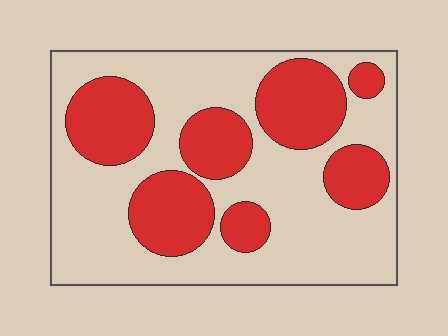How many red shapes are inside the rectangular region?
7.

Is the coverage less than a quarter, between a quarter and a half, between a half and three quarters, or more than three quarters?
Between a quarter and a half.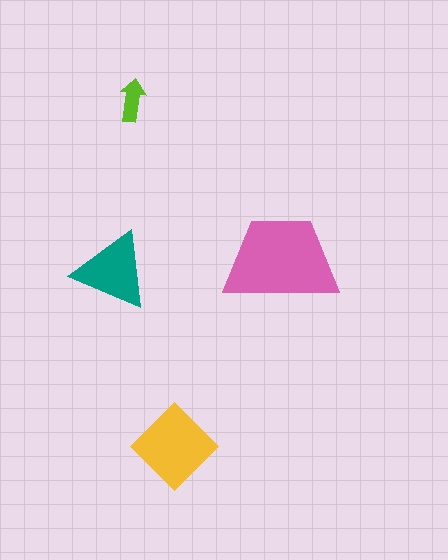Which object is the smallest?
The lime arrow.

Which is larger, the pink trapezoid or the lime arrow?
The pink trapezoid.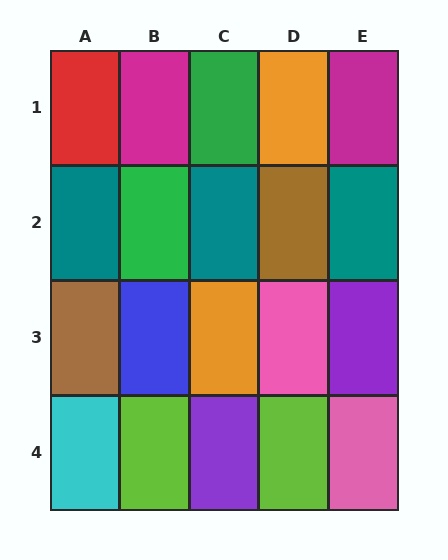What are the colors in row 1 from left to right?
Red, magenta, green, orange, magenta.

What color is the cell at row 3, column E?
Purple.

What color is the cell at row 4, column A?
Cyan.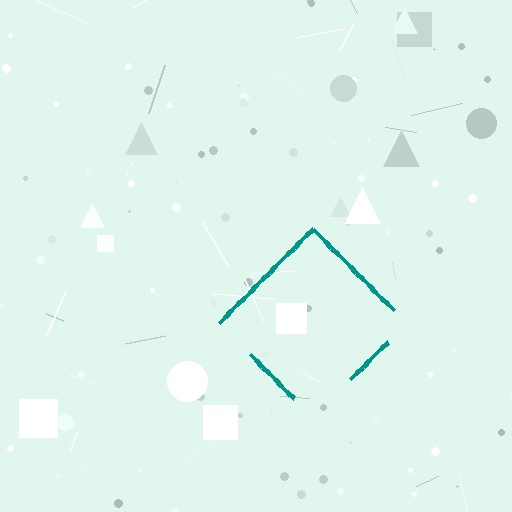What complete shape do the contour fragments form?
The contour fragments form a diamond.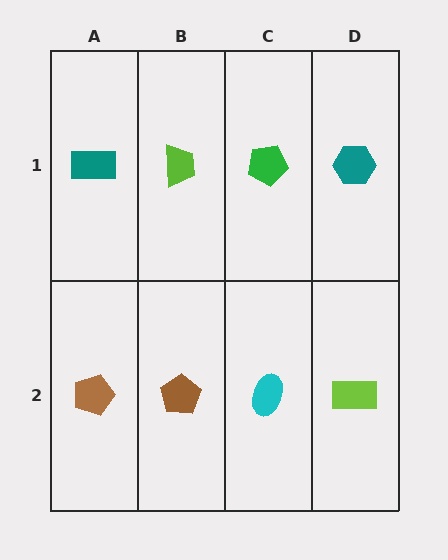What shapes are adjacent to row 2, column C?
A green pentagon (row 1, column C), a brown pentagon (row 2, column B), a lime rectangle (row 2, column D).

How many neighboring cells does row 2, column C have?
3.